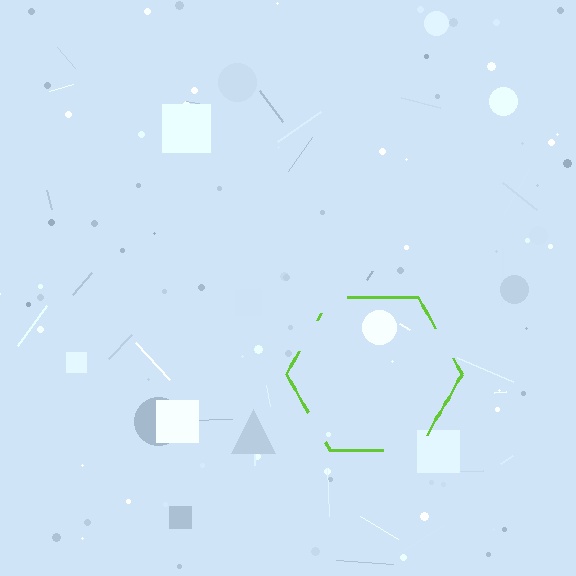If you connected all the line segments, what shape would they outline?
They would outline a hexagon.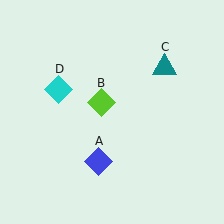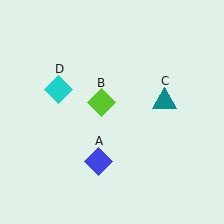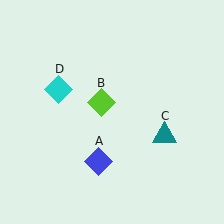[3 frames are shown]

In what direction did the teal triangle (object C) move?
The teal triangle (object C) moved down.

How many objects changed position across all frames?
1 object changed position: teal triangle (object C).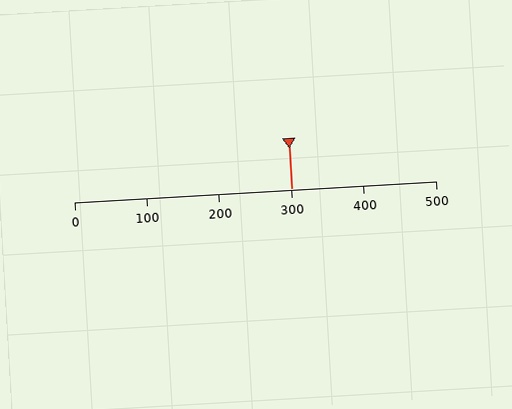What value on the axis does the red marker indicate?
The marker indicates approximately 300.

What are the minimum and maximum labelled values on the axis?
The axis runs from 0 to 500.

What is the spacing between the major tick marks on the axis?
The major ticks are spaced 100 apart.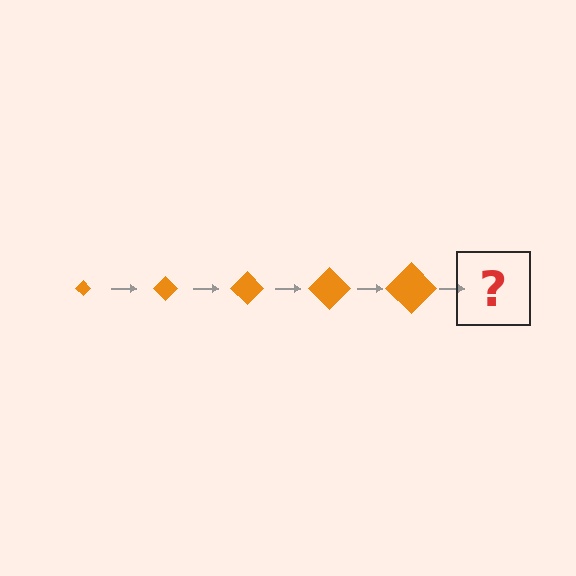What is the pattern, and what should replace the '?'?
The pattern is that the diamond gets progressively larger each step. The '?' should be an orange diamond, larger than the previous one.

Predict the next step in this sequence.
The next step is an orange diamond, larger than the previous one.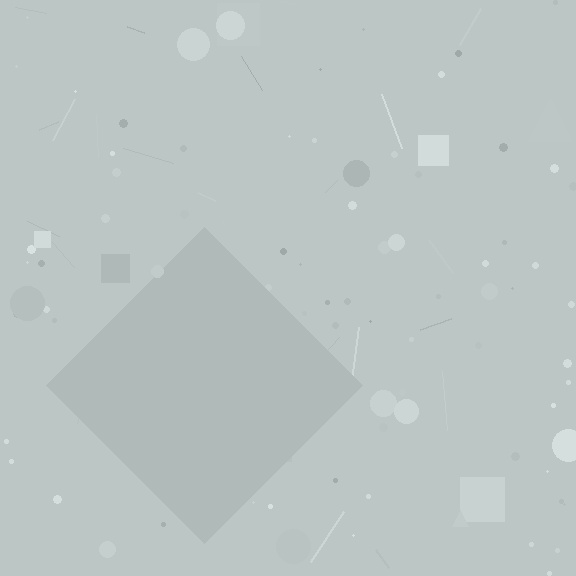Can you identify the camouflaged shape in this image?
The camouflaged shape is a diamond.